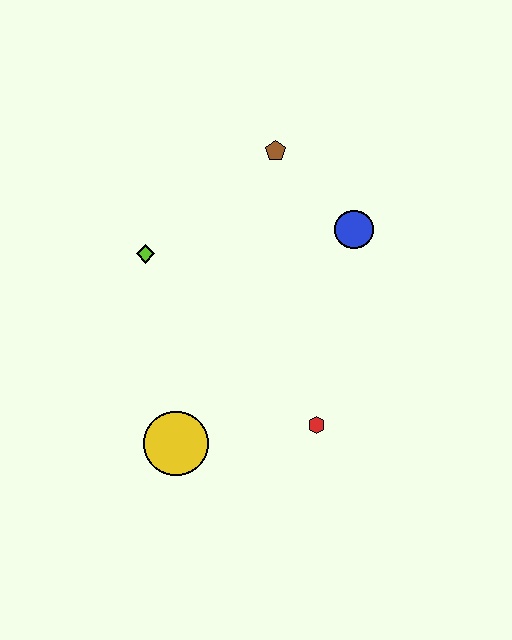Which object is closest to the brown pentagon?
The blue circle is closest to the brown pentagon.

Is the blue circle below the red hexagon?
No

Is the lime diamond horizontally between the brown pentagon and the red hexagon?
No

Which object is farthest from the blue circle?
The yellow circle is farthest from the blue circle.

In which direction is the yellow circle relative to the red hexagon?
The yellow circle is to the left of the red hexagon.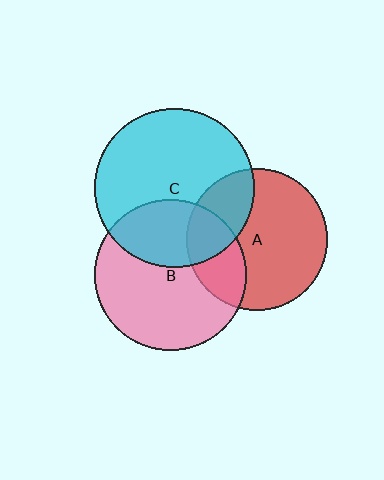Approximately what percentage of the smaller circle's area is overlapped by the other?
Approximately 25%.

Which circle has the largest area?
Circle C (cyan).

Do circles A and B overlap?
Yes.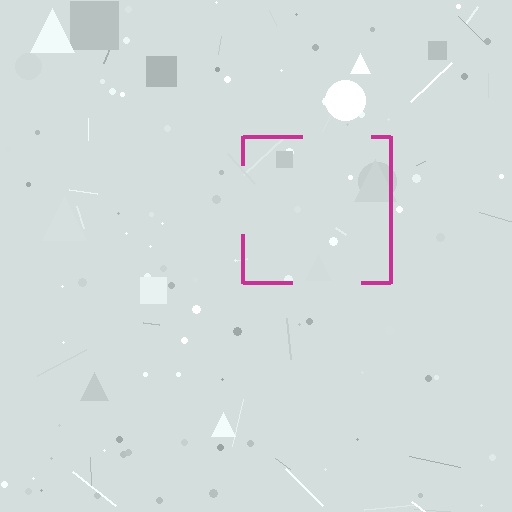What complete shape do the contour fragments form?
The contour fragments form a square.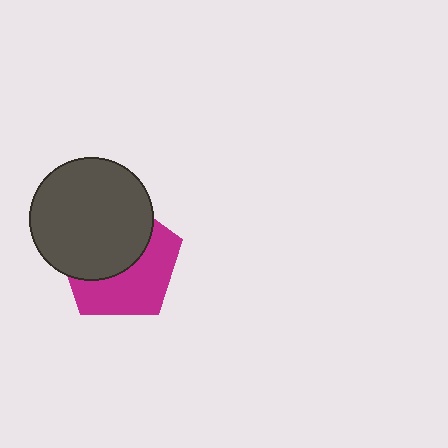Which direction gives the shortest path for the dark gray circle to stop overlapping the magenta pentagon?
Moving toward the upper-left gives the shortest separation.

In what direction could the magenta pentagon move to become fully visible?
The magenta pentagon could move toward the lower-right. That would shift it out from behind the dark gray circle entirely.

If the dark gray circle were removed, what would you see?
You would see the complete magenta pentagon.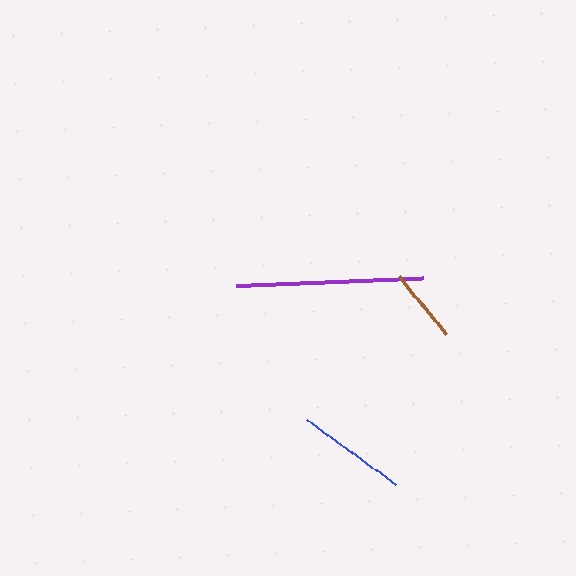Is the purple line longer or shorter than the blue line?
The purple line is longer than the blue line.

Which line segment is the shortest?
The brown line is the shortest at approximately 75 pixels.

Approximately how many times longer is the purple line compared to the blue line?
The purple line is approximately 1.7 times the length of the blue line.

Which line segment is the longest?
The purple line is the longest at approximately 188 pixels.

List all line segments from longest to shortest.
From longest to shortest: purple, blue, brown.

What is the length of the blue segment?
The blue segment is approximately 110 pixels long.